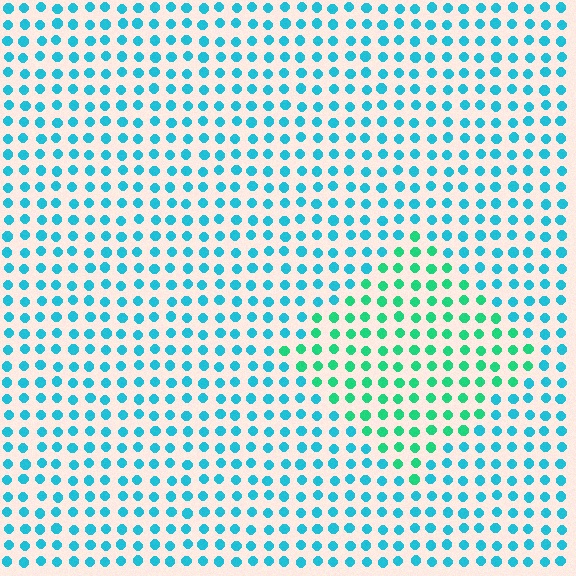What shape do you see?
I see a diamond.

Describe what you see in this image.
The image is filled with small cyan elements in a uniform arrangement. A diamond-shaped region is visible where the elements are tinted to a slightly different hue, forming a subtle color boundary.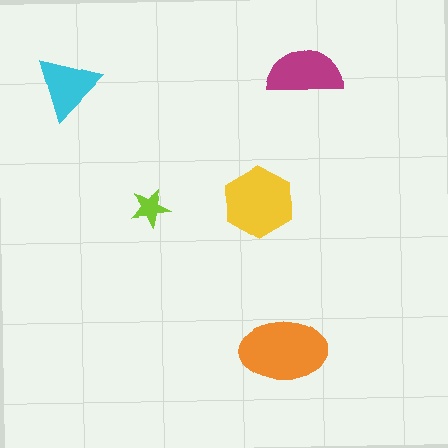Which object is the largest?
The orange ellipse.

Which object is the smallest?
The lime star.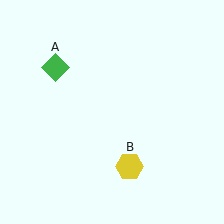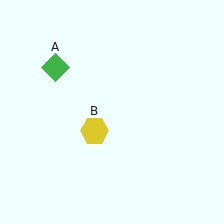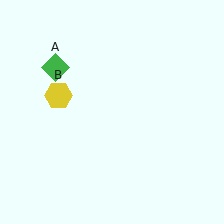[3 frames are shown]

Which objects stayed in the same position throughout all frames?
Green diamond (object A) remained stationary.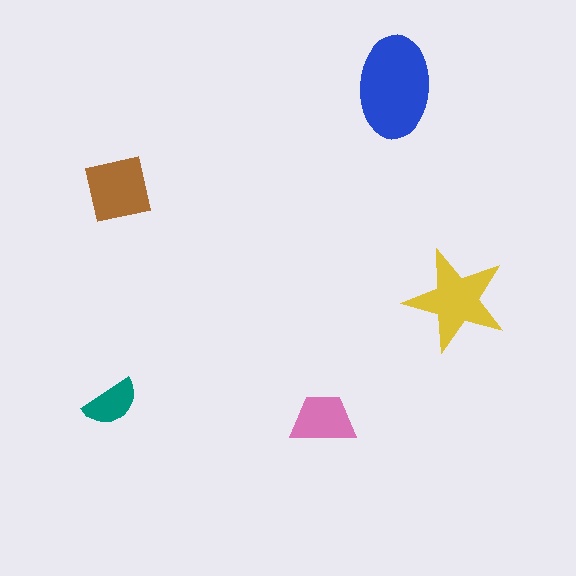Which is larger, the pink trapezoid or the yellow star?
The yellow star.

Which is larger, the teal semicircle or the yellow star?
The yellow star.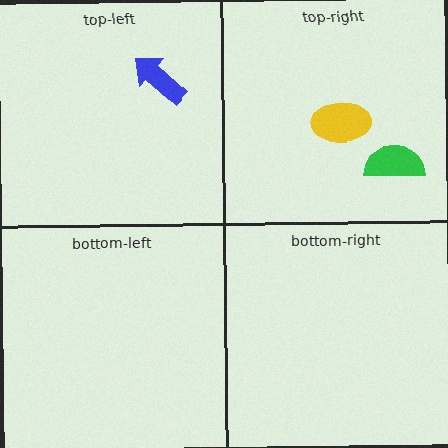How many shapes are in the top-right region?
2.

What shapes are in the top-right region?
The yellow ellipse, the green semicircle.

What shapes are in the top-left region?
The blue arrow.